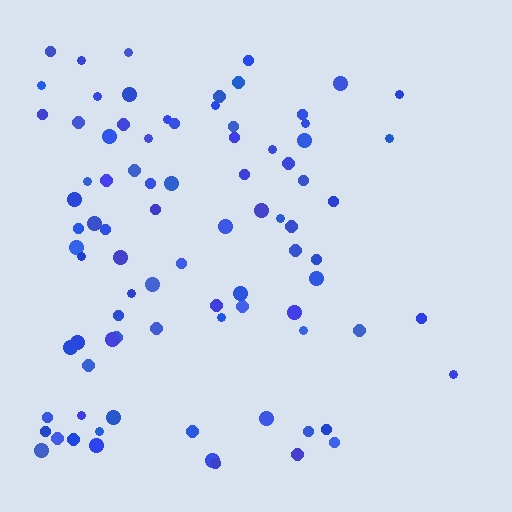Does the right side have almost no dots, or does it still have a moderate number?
Still a moderate number, just noticeably fewer than the left.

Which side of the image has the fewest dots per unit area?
The right.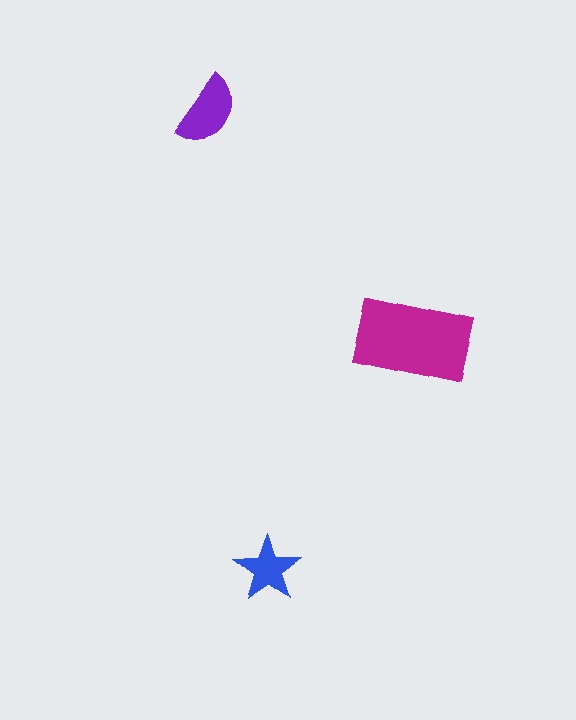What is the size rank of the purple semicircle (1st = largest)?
2nd.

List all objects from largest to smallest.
The magenta rectangle, the purple semicircle, the blue star.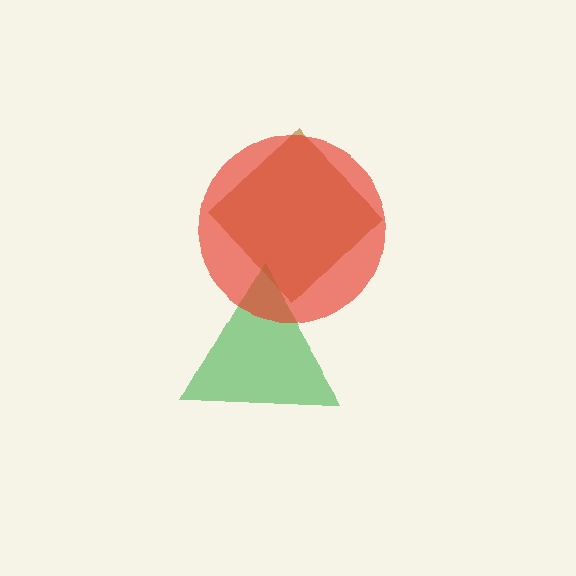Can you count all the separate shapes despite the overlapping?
Yes, there are 3 separate shapes.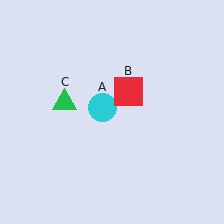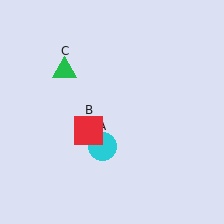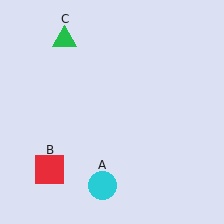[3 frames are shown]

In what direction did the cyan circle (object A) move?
The cyan circle (object A) moved down.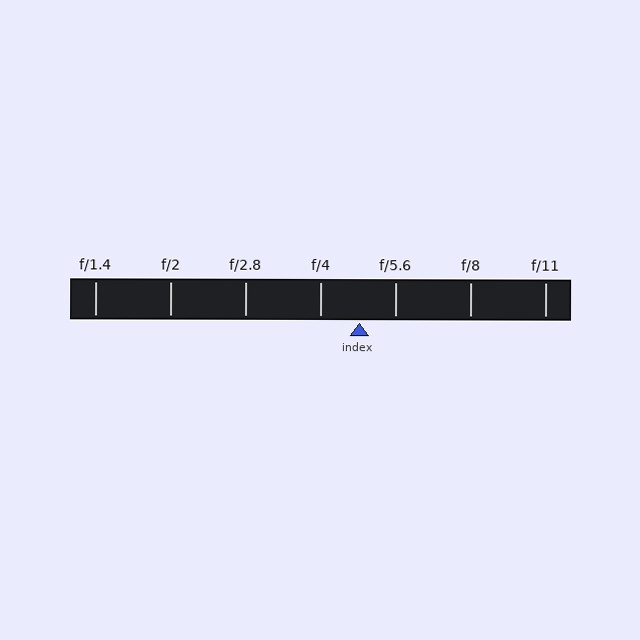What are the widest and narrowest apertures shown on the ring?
The widest aperture shown is f/1.4 and the narrowest is f/11.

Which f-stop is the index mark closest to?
The index mark is closest to f/5.6.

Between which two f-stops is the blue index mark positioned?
The index mark is between f/4 and f/5.6.